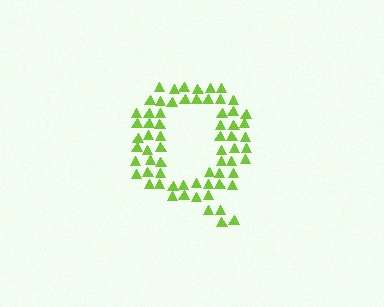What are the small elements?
The small elements are triangles.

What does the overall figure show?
The overall figure shows the letter Q.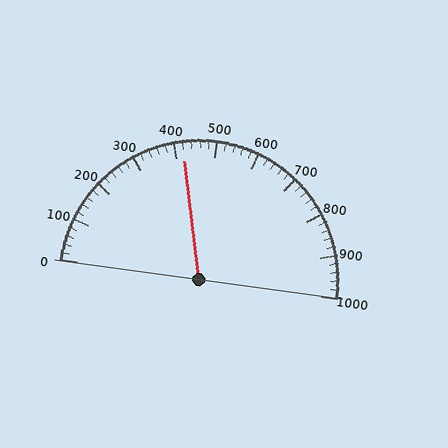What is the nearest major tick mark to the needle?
The nearest major tick mark is 400.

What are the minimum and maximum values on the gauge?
The gauge ranges from 0 to 1000.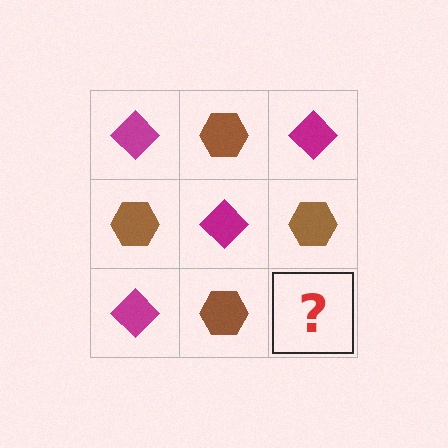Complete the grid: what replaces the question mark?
The question mark should be replaced with a magenta diamond.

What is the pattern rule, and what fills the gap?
The rule is that it alternates magenta diamond and brown hexagon in a checkerboard pattern. The gap should be filled with a magenta diamond.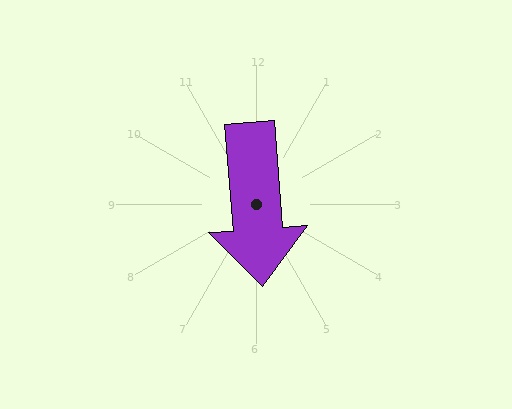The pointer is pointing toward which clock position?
Roughly 6 o'clock.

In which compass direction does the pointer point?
South.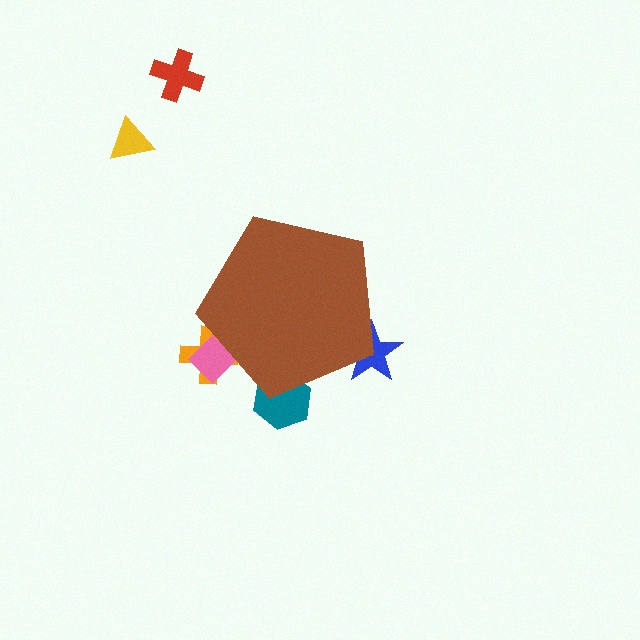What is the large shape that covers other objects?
A brown pentagon.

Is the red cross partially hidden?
No, the red cross is fully visible.